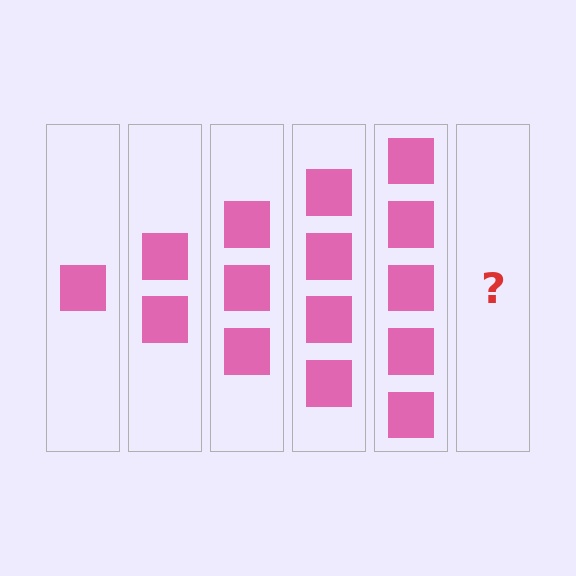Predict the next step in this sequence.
The next step is 6 squares.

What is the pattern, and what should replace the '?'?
The pattern is that each step adds one more square. The '?' should be 6 squares.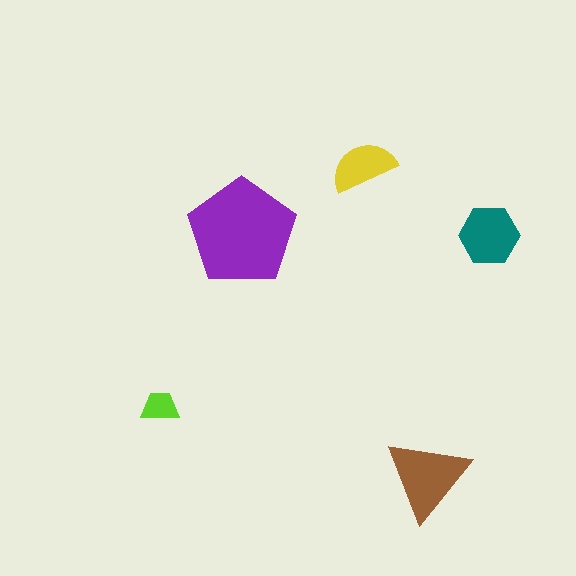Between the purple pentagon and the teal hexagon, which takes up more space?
The purple pentagon.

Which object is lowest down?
The brown triangle is bottommost.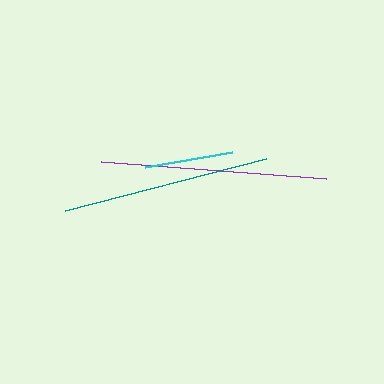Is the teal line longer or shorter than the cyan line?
The teal line is longer than the cyan line.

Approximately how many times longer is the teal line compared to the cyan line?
The teal line is approximately 2.3 times the length of the cyan line.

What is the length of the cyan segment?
The cyan segment is approximately 89 pixels long.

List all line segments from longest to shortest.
From longest to shortest: purple, teal, cyan.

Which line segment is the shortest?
The cyan line is the shortest at approximately 89 pixels.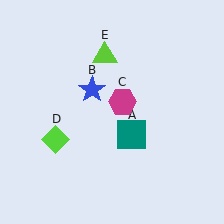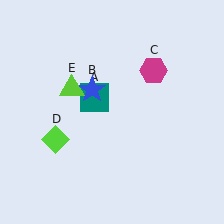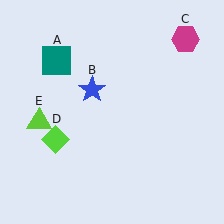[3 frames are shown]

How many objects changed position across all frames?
3 objects changed position: teal square (object A), magenta hexagon (object C), lime triangle (object E).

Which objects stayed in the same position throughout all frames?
Blue star (object B) and lime diamond (object D) remained stationary.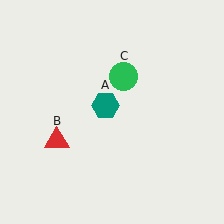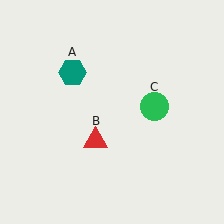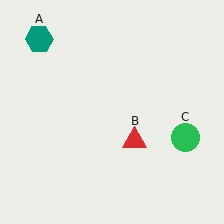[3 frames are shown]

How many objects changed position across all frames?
3 objects changed position: teal hexagon (object A), red triangle (object B), green circle (object C).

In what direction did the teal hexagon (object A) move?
The teal hexagon (object A) moved up and to the left.